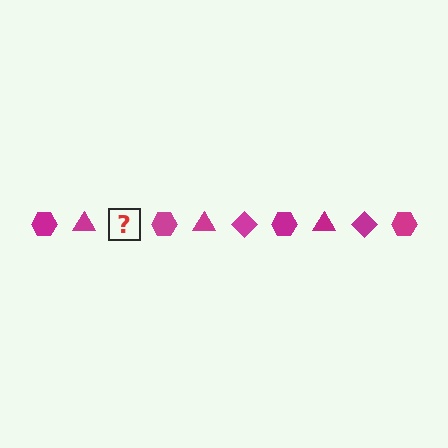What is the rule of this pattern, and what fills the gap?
The rule is that the pattern cycles through hexagon, triangle, diamond shapes in magenta. The gap should be filled with a magenta diamond.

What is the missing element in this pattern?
The missing element is a magenta diamond.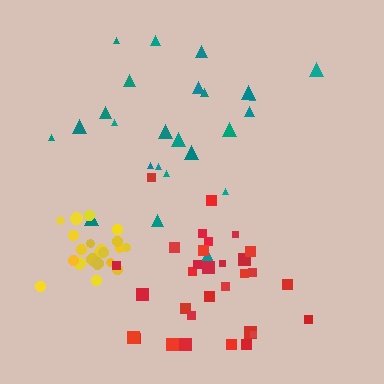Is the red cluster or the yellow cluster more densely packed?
Yellow.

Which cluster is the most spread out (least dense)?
Teal.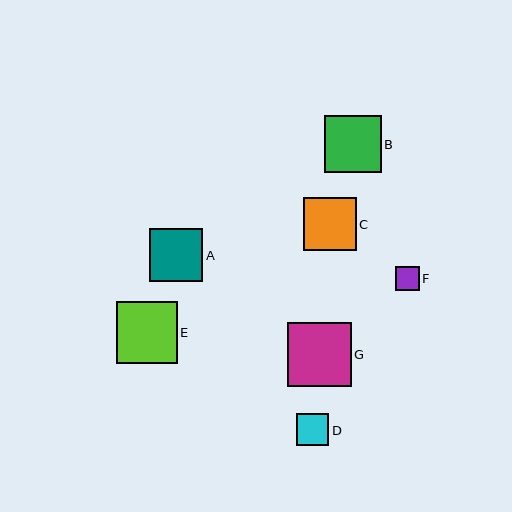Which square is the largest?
Square G is the largest with a size of approximately 64 pixels.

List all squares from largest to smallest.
From largest to smallest: G, E, B, A, C, D, F.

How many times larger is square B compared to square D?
Square B is approximately 1.8 times the size of square D.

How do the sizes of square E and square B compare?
Square E and square B are approximately the same size.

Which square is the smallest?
Square F is the smallest with a size of approximately 24 pixels.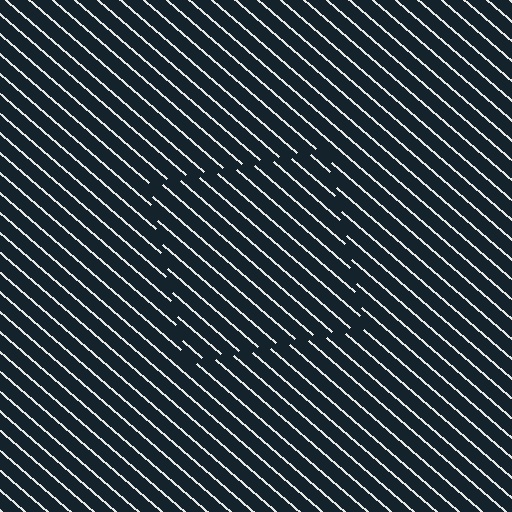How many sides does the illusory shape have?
4 sides — the line-ends trace a square.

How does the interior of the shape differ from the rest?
The interior of the shape contains the same grating, shifted by half a period — the contour is defined by the phase discontinuity where line-ends from the inner and outer gratings abut.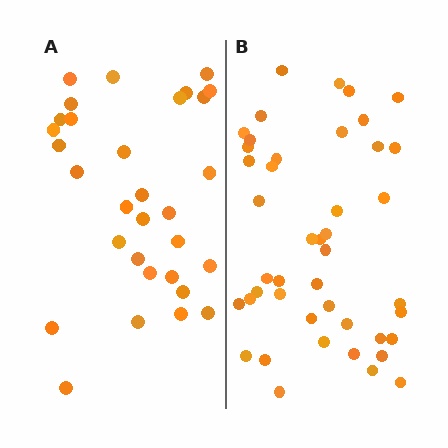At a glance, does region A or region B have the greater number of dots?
Region B (the right region) has more dots.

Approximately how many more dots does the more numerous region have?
Region B has approximately 15 more dots than region A.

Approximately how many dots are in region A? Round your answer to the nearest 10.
About 30 dots. (The exact count is 31, which rounds to 30.)